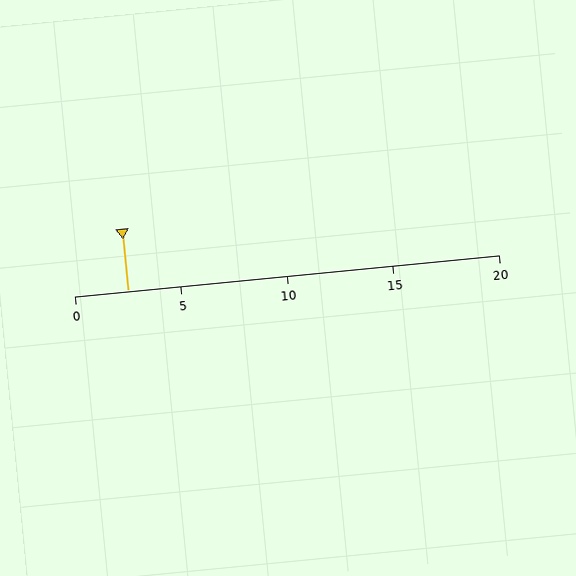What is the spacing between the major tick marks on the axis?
The major ticks are spaced 5 apart.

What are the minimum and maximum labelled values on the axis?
The axis runs from 0 to 20.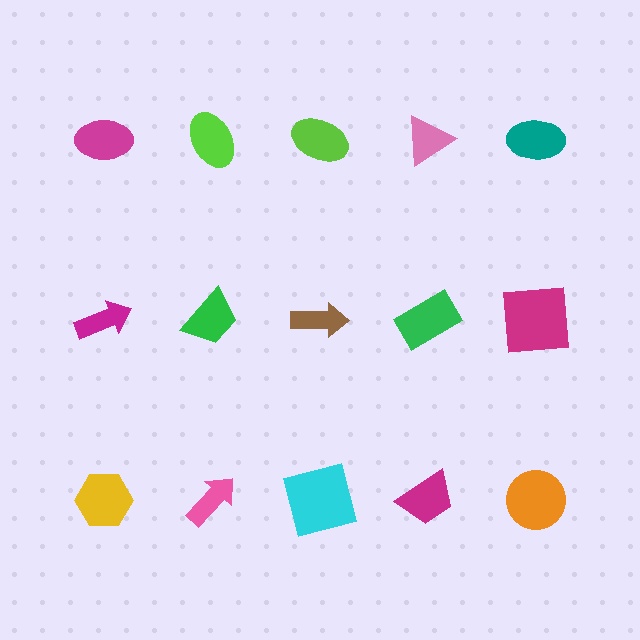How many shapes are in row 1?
5 shapes.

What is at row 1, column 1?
A magenta ellipse.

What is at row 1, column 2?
A lime ellipse.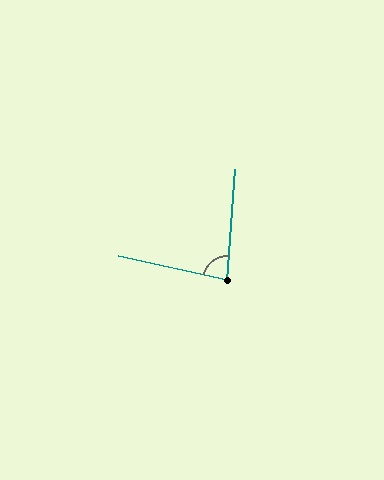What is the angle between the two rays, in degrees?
Approximately 82 degrees.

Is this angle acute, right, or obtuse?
It is acute.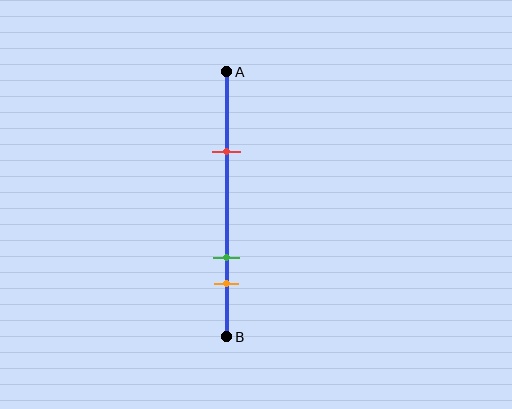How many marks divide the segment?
There are 3 marks dividing the segment.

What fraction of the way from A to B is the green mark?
The green mark is approximately 70% (0.7) of the way from A to B.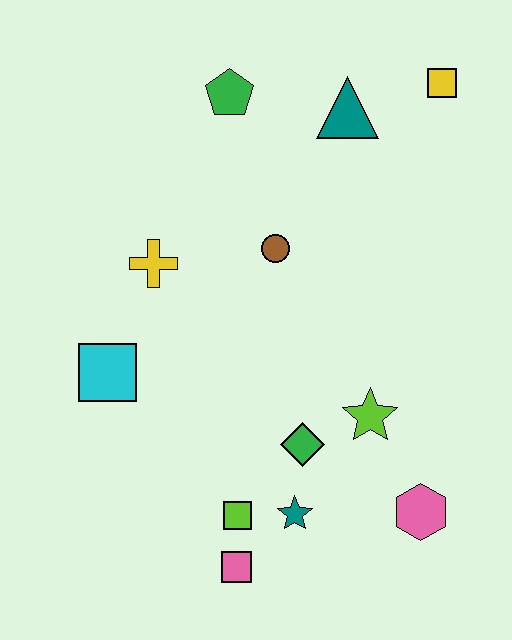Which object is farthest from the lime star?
The green pentagon is farthest from the lime star.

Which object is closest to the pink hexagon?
The lime star is closest to the pink hexagon.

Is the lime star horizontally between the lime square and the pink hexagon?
Yes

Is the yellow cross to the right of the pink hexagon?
No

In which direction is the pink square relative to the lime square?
The pink square is below the lime square.